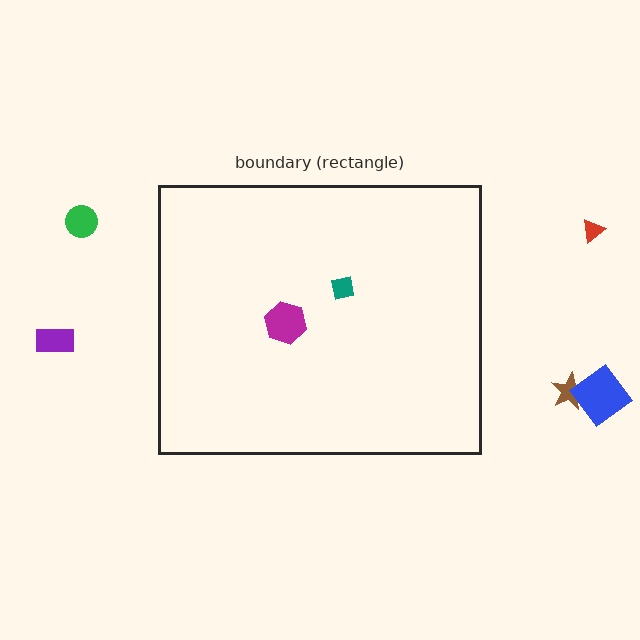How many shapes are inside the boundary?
2 inside, 5 outside.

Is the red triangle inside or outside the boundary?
Outside.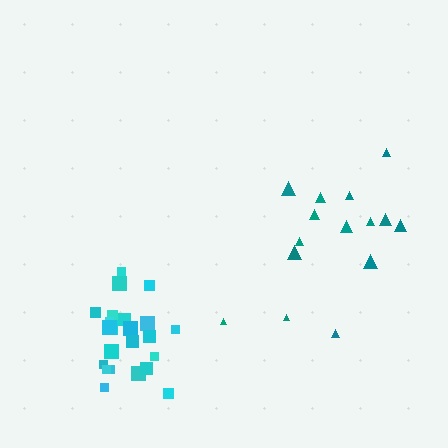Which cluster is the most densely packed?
Cyan.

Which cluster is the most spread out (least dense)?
Teal.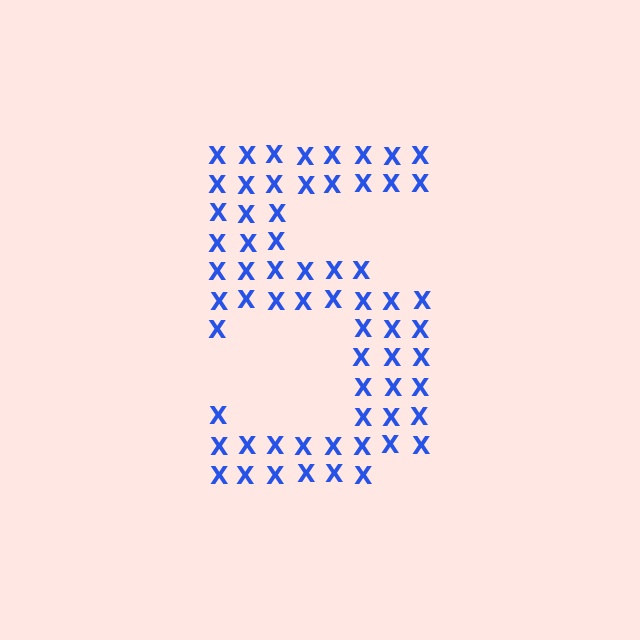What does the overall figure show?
The overall figure shows the digit 5.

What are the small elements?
The small elements are letter X's.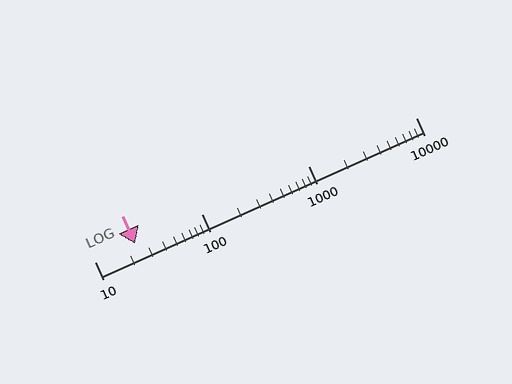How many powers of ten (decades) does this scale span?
The scale spans 3 decades, from 10 to 10000.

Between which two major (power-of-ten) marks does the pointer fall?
The pointer is between 10 and 100.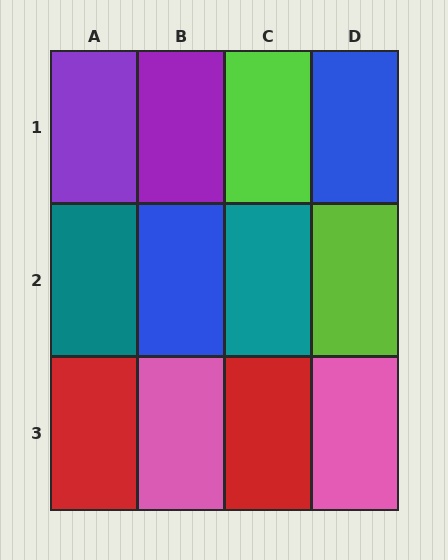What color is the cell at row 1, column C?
Lime.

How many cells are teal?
2 cells are teal.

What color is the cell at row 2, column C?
Teal.